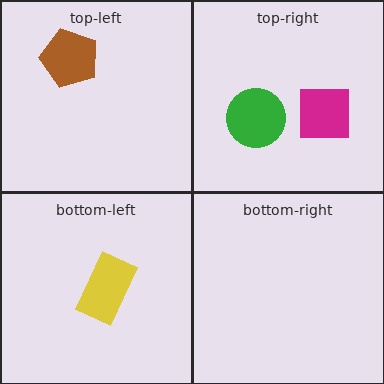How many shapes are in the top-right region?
2.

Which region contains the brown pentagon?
The top-left region.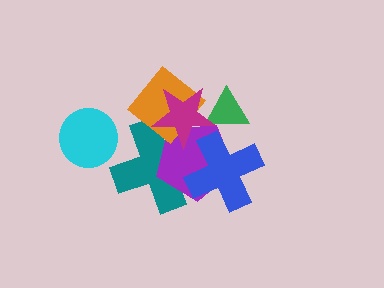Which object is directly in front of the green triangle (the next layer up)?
The purple pentagon is directly in front of the green triangle.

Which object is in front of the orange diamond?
The magenta star is in front of the orange diamond.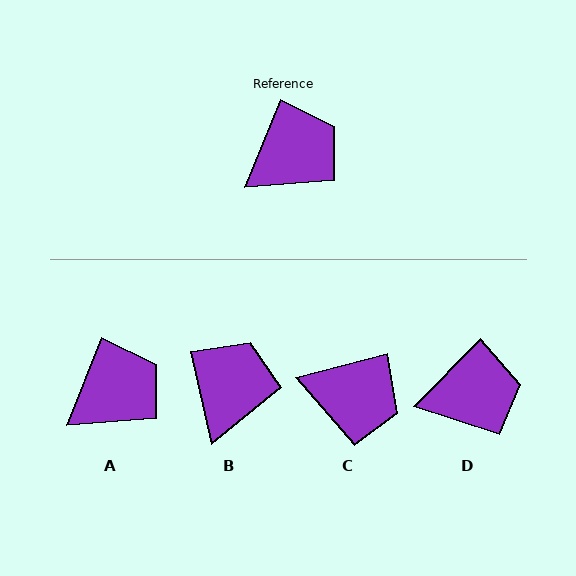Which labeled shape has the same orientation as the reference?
A.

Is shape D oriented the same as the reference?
No, it is off by about 23 degrees.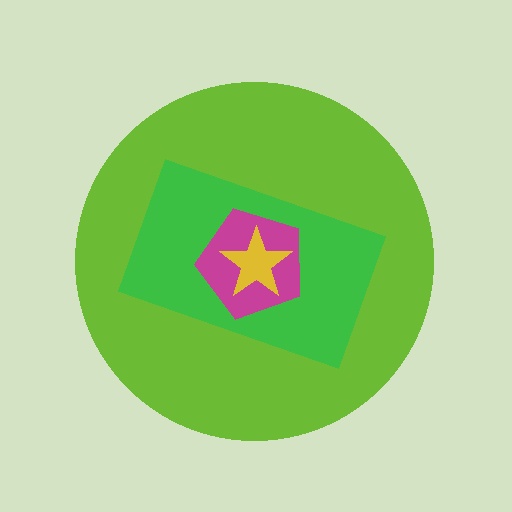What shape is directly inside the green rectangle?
The magenta pentagon.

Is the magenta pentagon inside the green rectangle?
Yes.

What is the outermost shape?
The lime circle.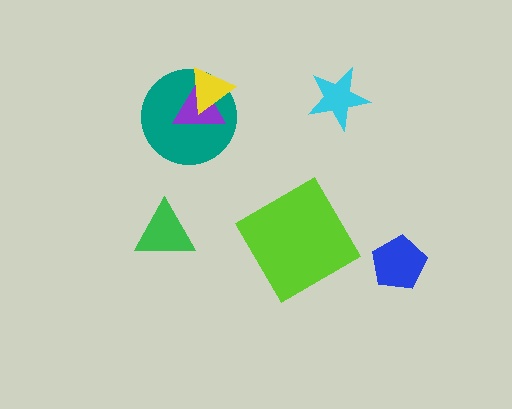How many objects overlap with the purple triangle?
2 objects overlap with the purple triangle.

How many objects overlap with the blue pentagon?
0 objects overlap with the blue pentagon.